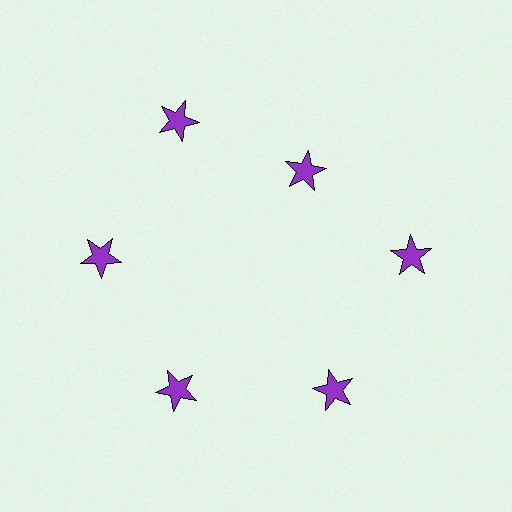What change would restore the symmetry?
The symmetry would be restored by moving it outward, back onto the ring so that all 6 stars sit at equal angles and equal distance from the center.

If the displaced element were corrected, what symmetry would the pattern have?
It would have 6-fold rotational symmetry — the pattern would map onto itself every 60 degrees.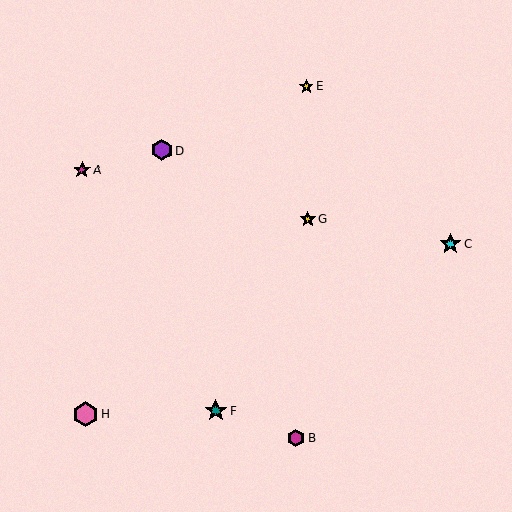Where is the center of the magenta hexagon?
The center of the magenta hexagon is at (296, 438).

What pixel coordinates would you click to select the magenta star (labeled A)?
Click at (82, 170) to select the magenta star A.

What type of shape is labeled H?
Shape H is a pink hexagon.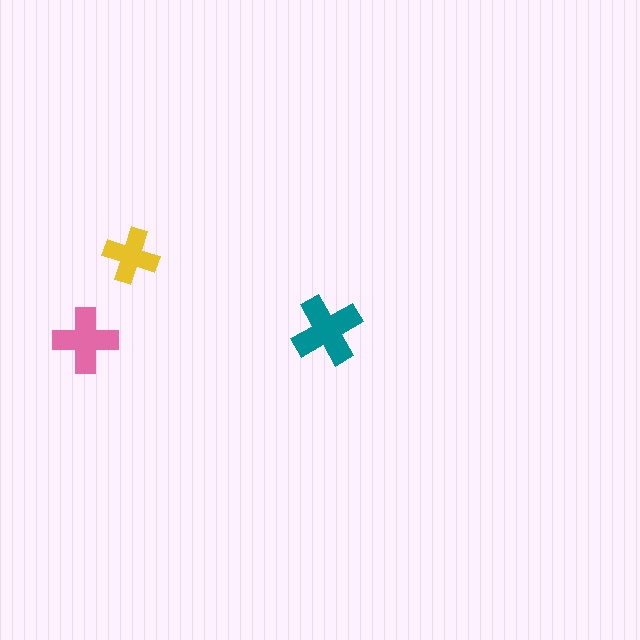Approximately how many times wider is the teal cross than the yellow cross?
About 1.5 times wider.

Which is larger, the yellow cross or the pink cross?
The pink one.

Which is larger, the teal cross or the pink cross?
The teal one.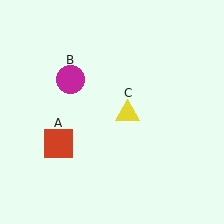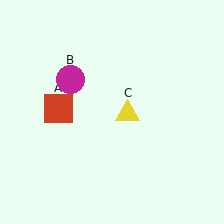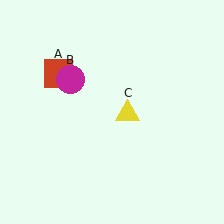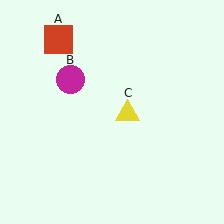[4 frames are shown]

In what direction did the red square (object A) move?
The red square (object A) moved up.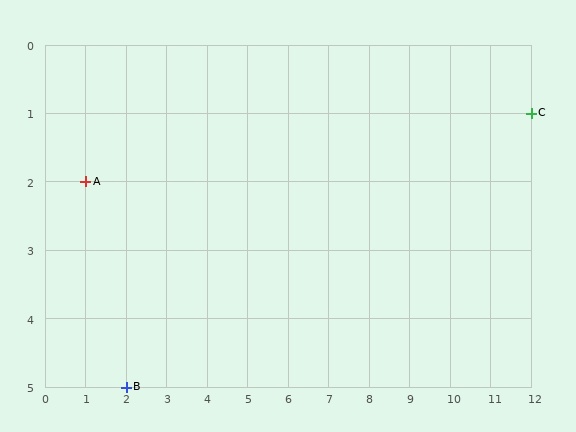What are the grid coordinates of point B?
Point B is at grid coordinates (2, 5).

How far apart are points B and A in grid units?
Points B and A are 1 column and 3 rows apart (about 3.2 grid units diagonally).